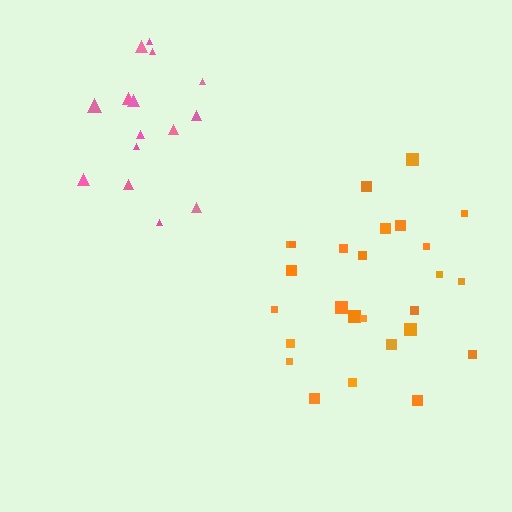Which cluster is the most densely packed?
Orange.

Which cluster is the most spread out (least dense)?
Pink.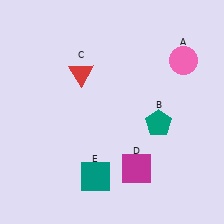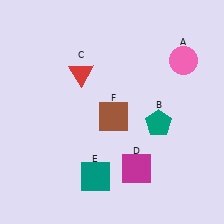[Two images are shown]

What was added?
A brown square (F) was added in Image 2.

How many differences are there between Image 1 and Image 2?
There is 1 difference between the two images.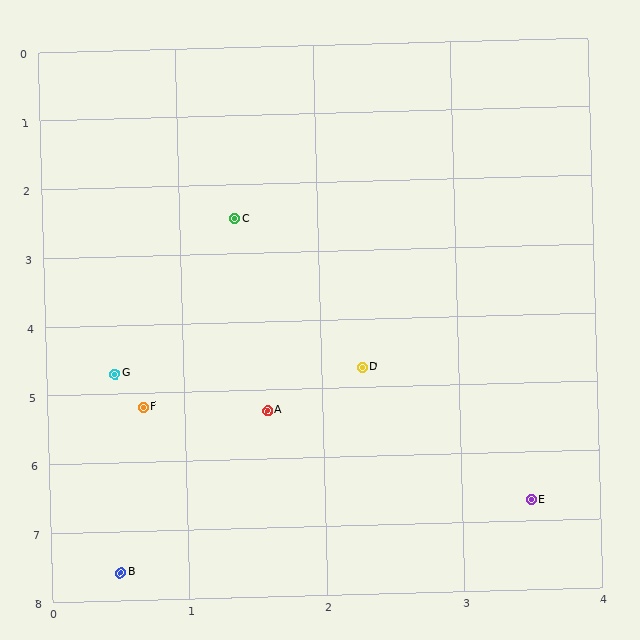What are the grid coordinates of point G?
Point G is at approximately (0.5, 4.7).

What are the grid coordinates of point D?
Point D is at approximately (2.3, 4.7).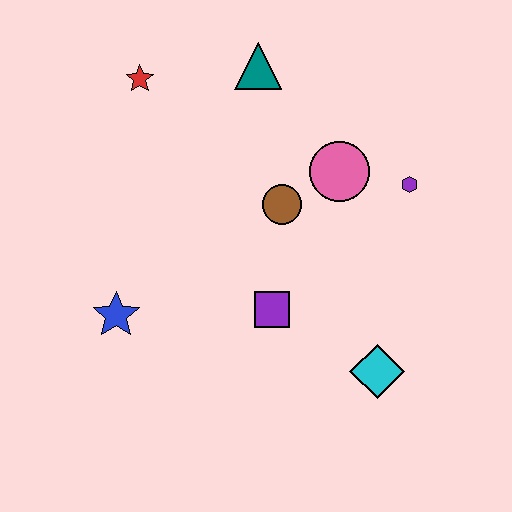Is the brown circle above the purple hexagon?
No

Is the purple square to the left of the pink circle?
Yes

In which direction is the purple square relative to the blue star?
The purple square is to the right of the blue star.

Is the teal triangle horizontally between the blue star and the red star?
No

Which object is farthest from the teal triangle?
The cyan diamond is farthest from the teal triangle.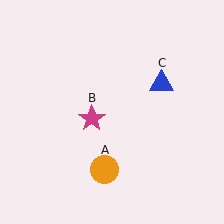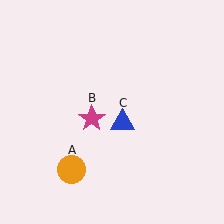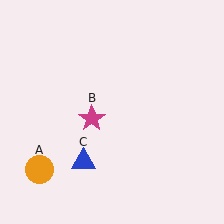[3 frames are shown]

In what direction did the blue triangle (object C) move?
The blue triangle (object C) moved down and to the left.